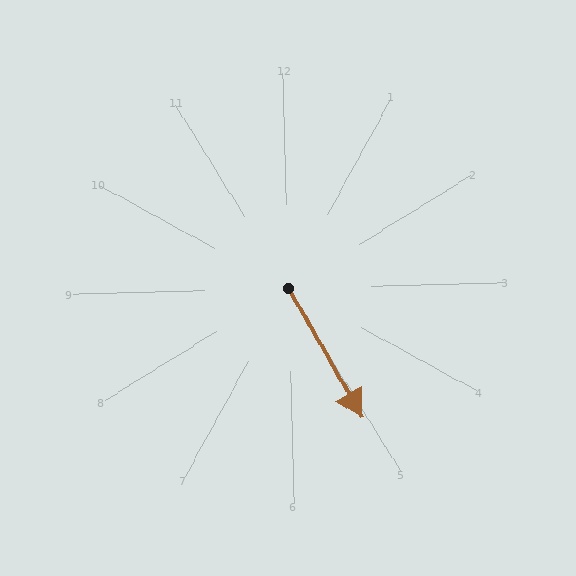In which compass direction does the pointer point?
Southeast.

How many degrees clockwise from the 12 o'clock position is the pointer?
Approximately 152 degrees.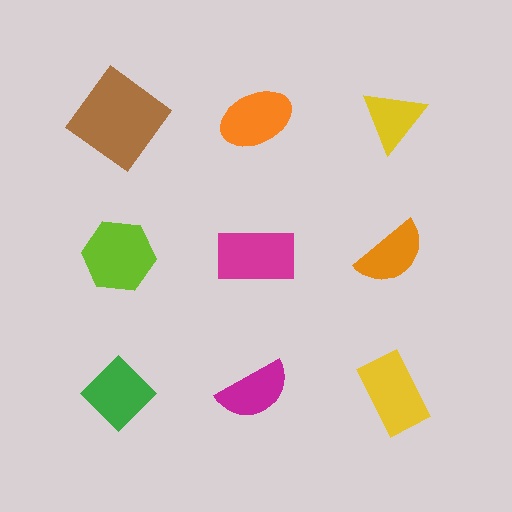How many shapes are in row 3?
3 shapes.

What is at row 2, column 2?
A magenta rectangle.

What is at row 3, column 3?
A yellow rectangle.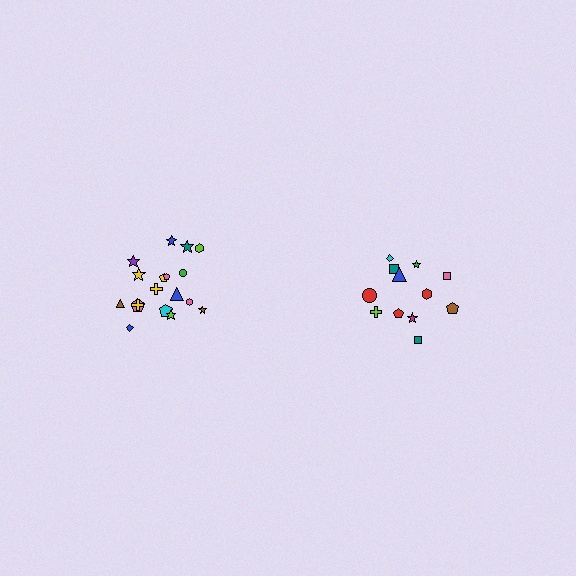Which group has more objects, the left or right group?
The left group.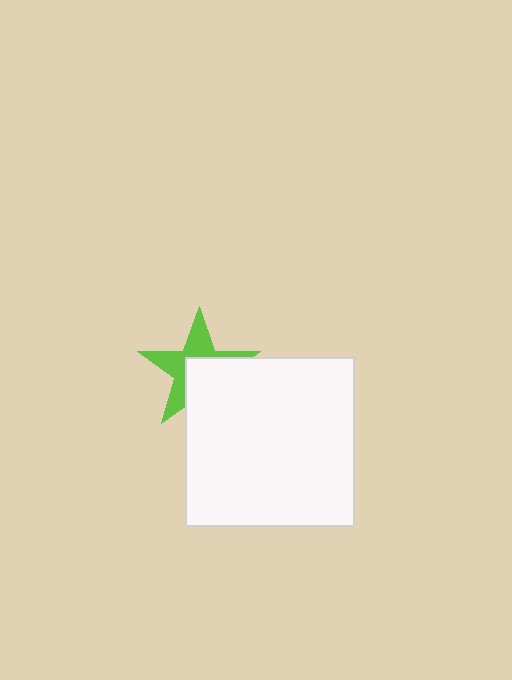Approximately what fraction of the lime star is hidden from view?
Roughly 47% of the lime star is hidden behind the white square.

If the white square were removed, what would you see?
You would see the complete lime star.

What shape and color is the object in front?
The object in front is a white square.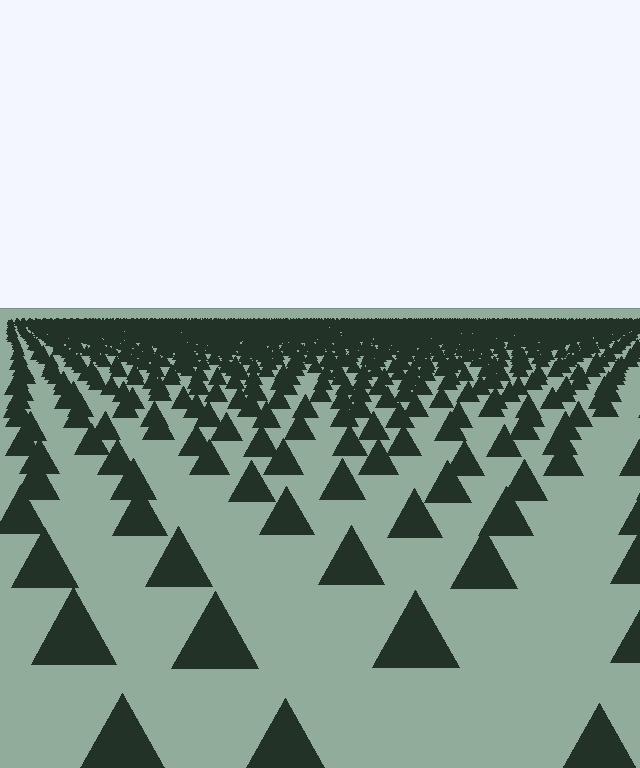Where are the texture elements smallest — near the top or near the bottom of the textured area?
Near the top.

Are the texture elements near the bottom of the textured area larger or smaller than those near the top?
Larger. Near the bottom, elements are closer to the viewer and appear at a bigger on-screen size.